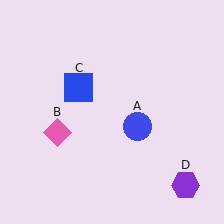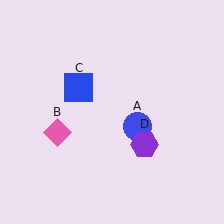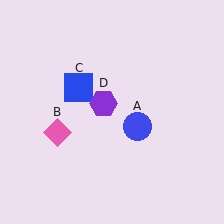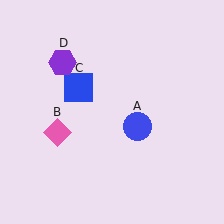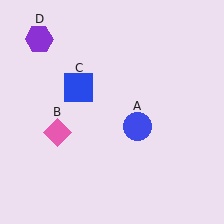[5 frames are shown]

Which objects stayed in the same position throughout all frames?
Blue circle (object A) and pink diamond (object B) and blue square (object C) remained stationary.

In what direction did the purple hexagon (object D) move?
The purple hexagon (object D) moved up and to the left.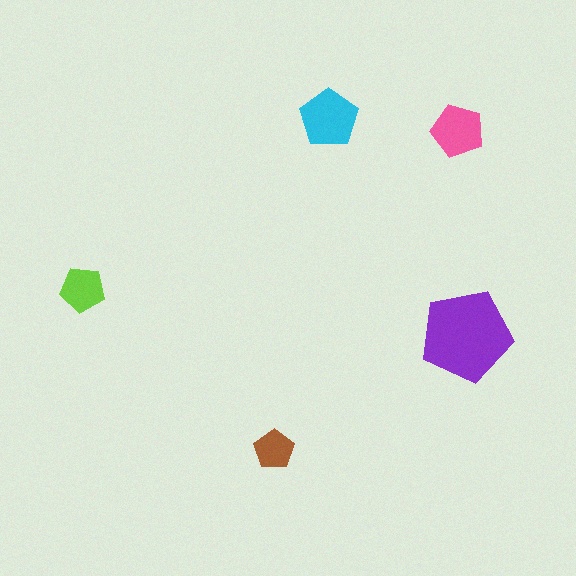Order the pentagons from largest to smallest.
the purple one, the cyan one, the pink one, the lime one, the brown one.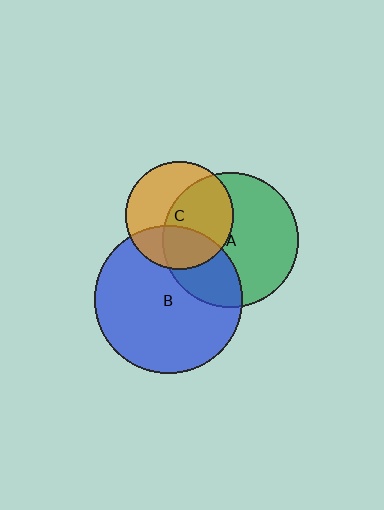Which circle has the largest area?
Circle B (blue).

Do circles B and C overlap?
Yes.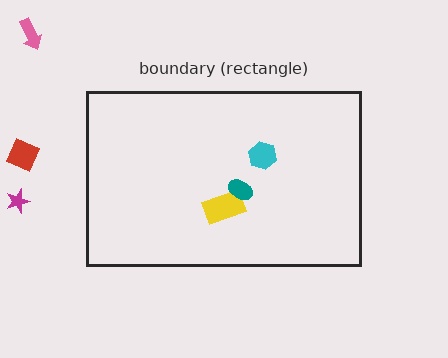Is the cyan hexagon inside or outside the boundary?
Inside.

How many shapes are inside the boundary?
3 inside, 3 outside.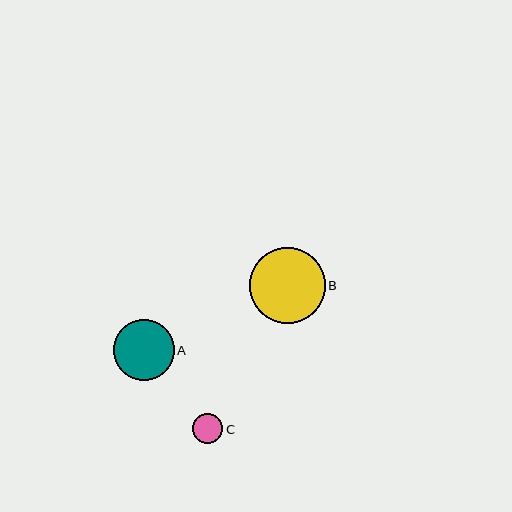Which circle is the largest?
Circle B is the largest with a size of approximately 76 pixels.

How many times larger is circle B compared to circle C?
Circle B is approximately 2.5 times the size of circle C.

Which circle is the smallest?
Circle C is the smallest with a size of approximately 31 pixels.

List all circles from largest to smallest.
From largest to smallest: B, A, C.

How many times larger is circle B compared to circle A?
Circle B is approximately 1.2 times the size of circle A.